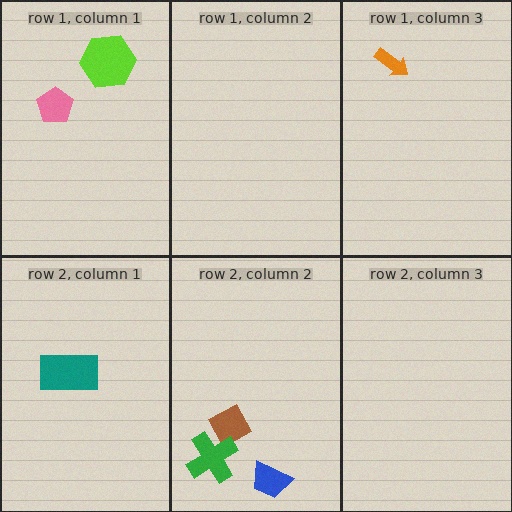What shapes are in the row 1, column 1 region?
The pink pentagon, the lime hexagon.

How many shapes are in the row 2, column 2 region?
3.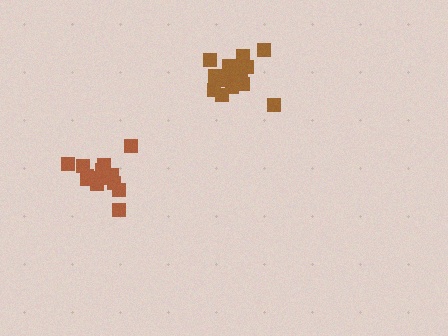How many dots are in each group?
Group 1: 14 dots, Group 2: 16 dots (30 total).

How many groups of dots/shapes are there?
There are 2 groups.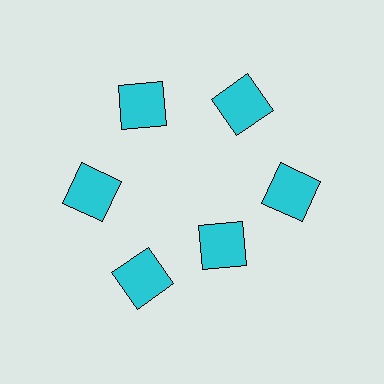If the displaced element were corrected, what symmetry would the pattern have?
It would have 6-fold rotational symmetry — the pattern would map onto itself every 60 degrees.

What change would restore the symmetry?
The symmetry would be restored by moving it outward, back onto the ring so that all 6 squares sit at equal angles and equal distance from the center.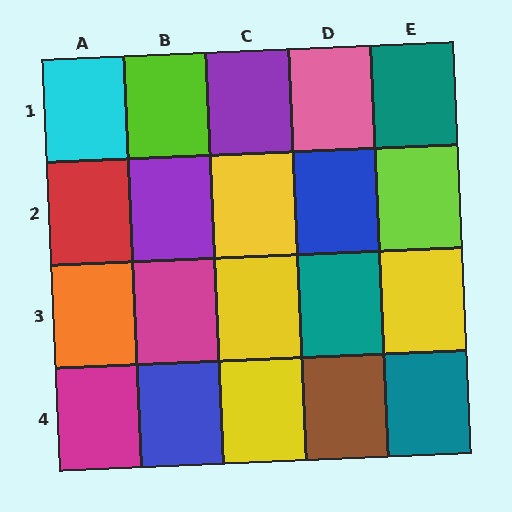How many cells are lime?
2 cells are lime.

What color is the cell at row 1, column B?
Lime.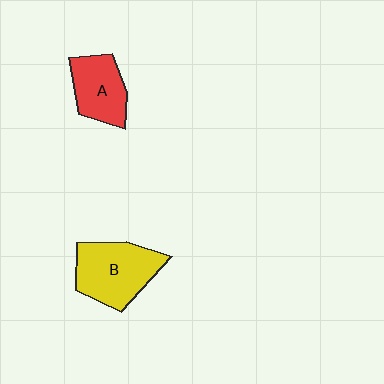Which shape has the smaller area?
Shape A (red).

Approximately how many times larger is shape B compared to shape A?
Approximately 1.4 times.